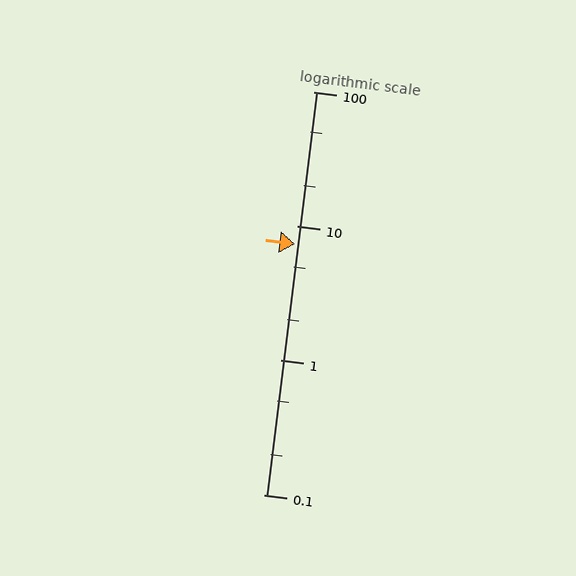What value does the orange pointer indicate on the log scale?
The pointer indicates approximately 7.3.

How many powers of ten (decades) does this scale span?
The scale spans 3 decades, from 0.1 to 100.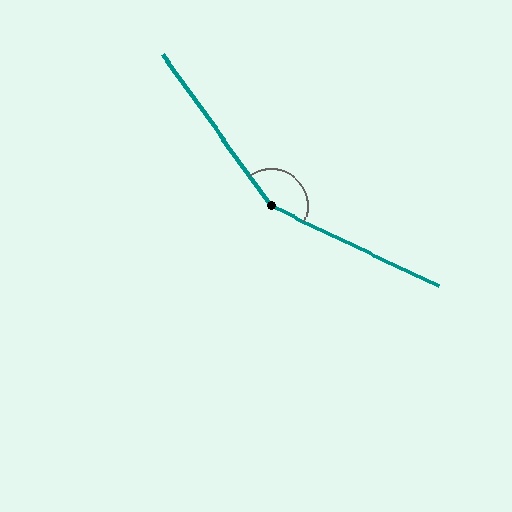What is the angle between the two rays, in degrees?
Approximately 151 degrees.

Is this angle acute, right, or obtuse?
It is obtuse.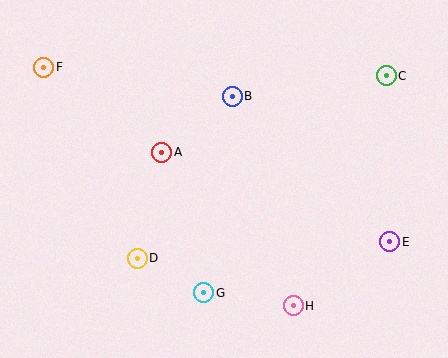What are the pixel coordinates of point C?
Point C is at (386, 76).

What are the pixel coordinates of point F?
Point F is at (44, 67).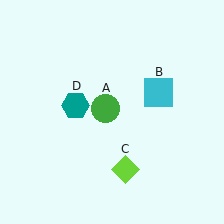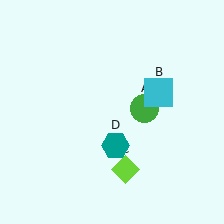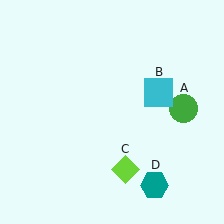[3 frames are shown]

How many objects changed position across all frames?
2 objects changed position: green circle (object A), teal hexagon (object D).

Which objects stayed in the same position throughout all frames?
Cyan square (object B) and lime diamond (object C) remained stationary.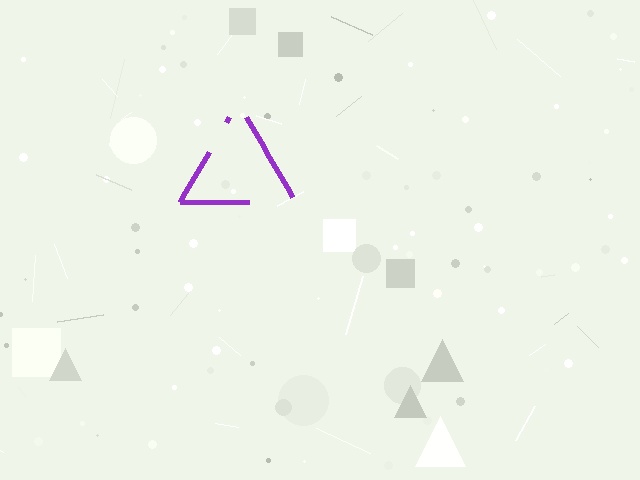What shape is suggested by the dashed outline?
The dashed outline suggests a triangle.